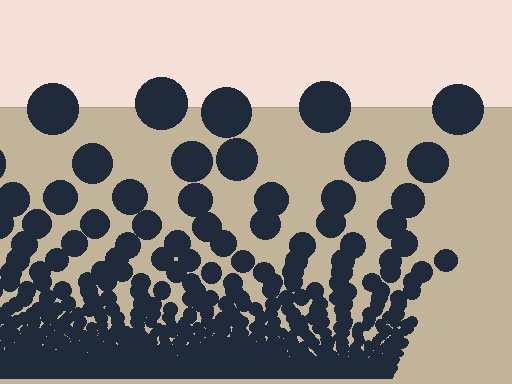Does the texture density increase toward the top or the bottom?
Density increases toward the bottom.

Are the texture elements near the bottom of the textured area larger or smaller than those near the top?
Smaller. The gradient is inverted — elements near the bottom are smaller and denser.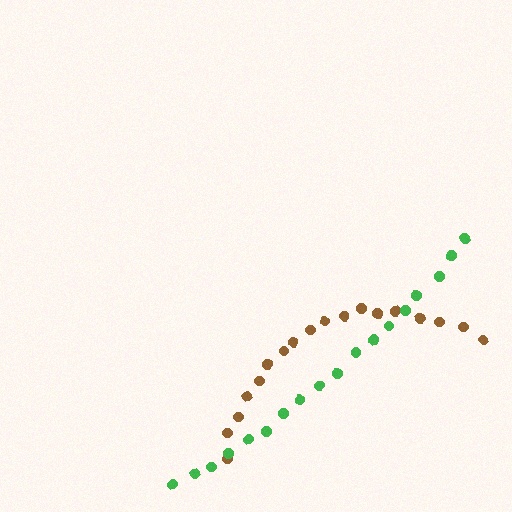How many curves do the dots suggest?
There are 2 distinct paths.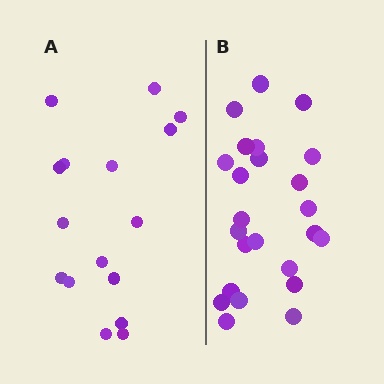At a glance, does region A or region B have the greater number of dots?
Region B (the right region) has more dots.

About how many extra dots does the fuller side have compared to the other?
Region B has roughly 8 or so more dots than region A.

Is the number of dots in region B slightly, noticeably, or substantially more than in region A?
Region B has substantially more. The ratio is roughly 1.5 to 1.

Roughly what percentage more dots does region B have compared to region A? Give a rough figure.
About 50% more.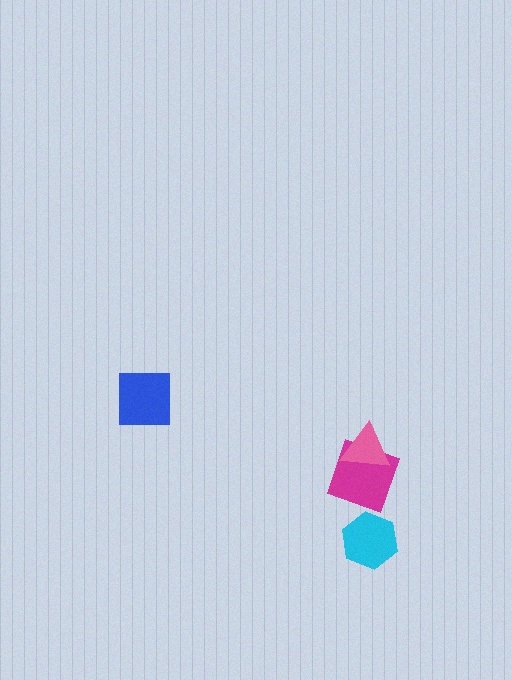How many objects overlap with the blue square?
0 objects overlap with the blue square.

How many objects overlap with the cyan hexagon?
0 objects overlap with the cyan hexagon.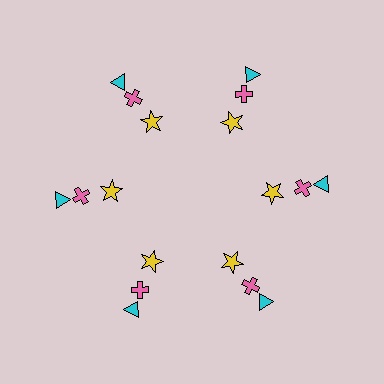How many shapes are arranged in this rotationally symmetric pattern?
There are 18 shapes, arranged in 6 groups of 3.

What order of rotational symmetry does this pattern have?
This pattern has 6-fold rotational symmetry.